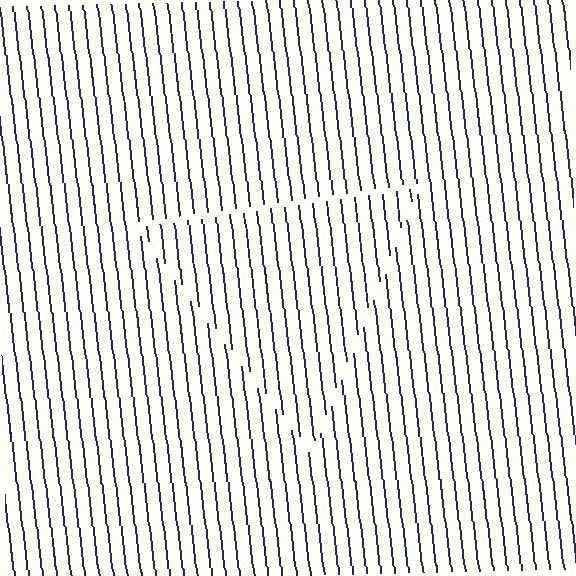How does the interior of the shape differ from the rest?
The interior of the shape contains the same grating, shifted by half a period — the contour is defined by the phase discontinuity where line-ends from the inner and outer gratings abut.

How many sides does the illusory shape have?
3 sides — the line-ends trace a triangle.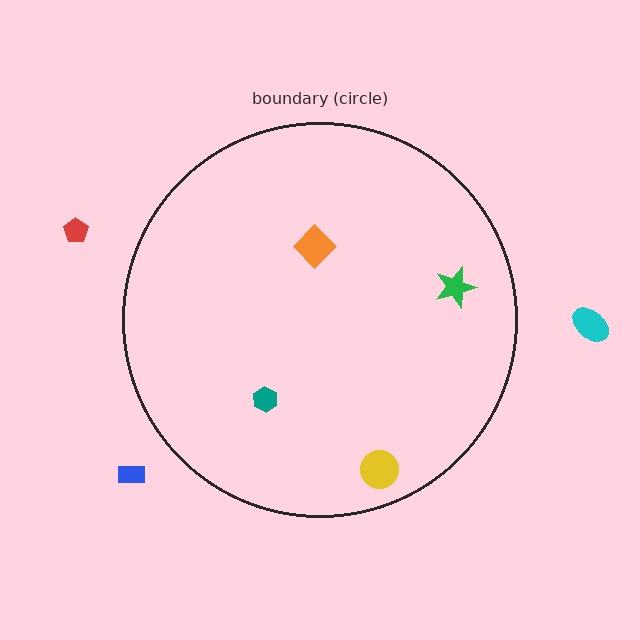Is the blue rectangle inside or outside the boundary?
Outside.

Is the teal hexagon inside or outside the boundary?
Inside.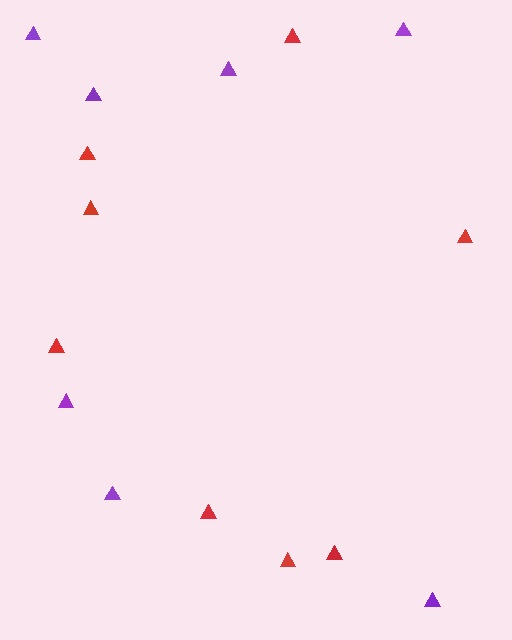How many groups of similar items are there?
There are 2 groups: one group of purple triangles (7) and one group of red triangles (8).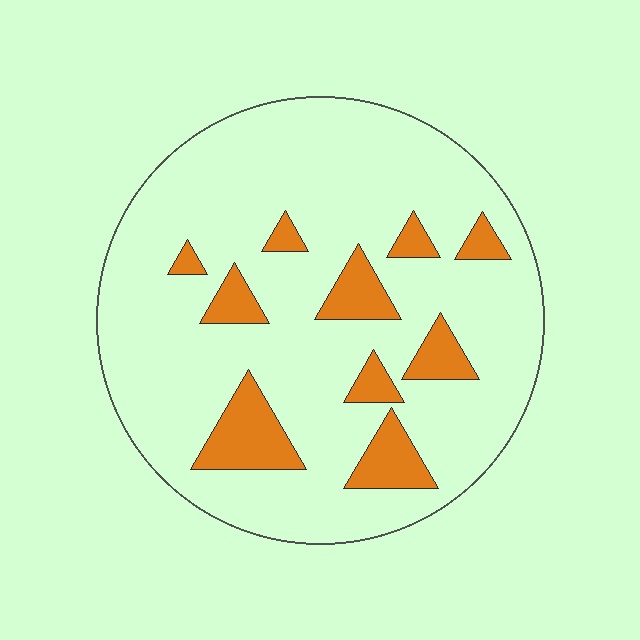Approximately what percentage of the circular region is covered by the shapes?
Approximately 15%.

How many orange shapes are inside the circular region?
10.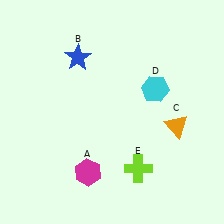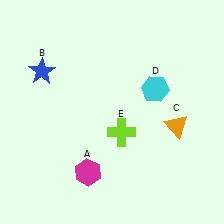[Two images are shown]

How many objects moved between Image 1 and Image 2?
2 objects moved between the two images.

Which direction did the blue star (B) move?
The blue star (B) moved left.